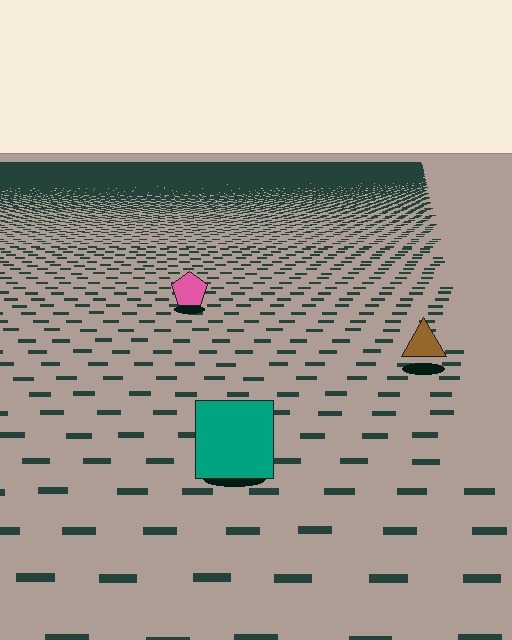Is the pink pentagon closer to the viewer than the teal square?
No. The teal square is closer — you can tell from the texture gradient: the ground texture is coarser near it.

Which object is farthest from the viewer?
The pink pentagon is farthest from the viewer. It appears smaller and the ground texture around it is denser.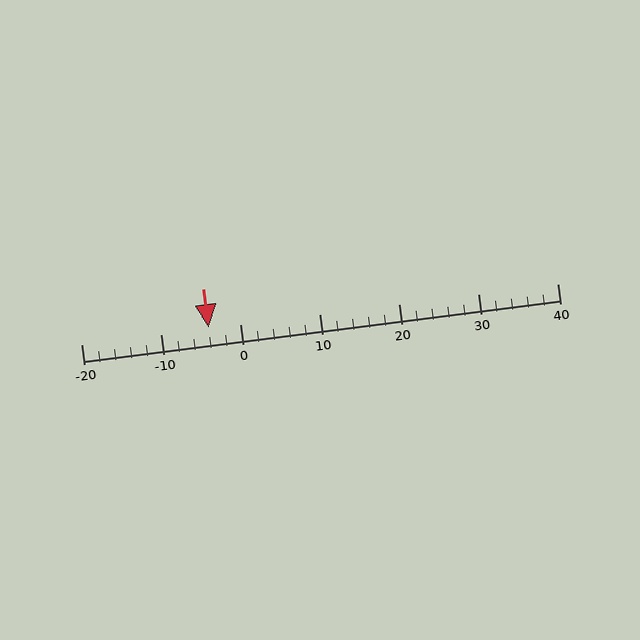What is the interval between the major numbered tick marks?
The major tick marks are spaced 10 units apart.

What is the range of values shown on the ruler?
The ruler shows values from -20 to 40.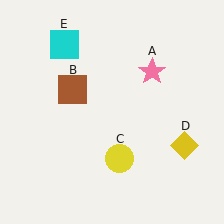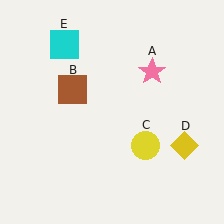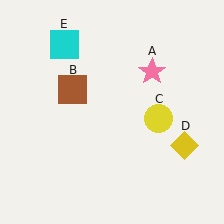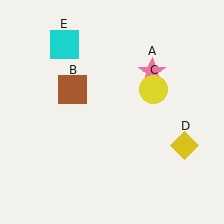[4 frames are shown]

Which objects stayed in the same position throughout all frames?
Pink star (object A) and brown square (object B) and yellow diamond (object D) and cyan square (object E) remained stationary.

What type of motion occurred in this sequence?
The yellow circle (object C) rotated counterclockwise around the center of the scene.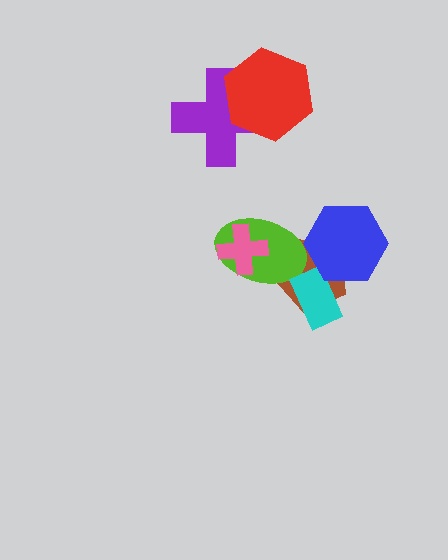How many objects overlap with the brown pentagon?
3 objects overlap with the brown pentagon.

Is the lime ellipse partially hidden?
Yes, it is partially covered by another shape.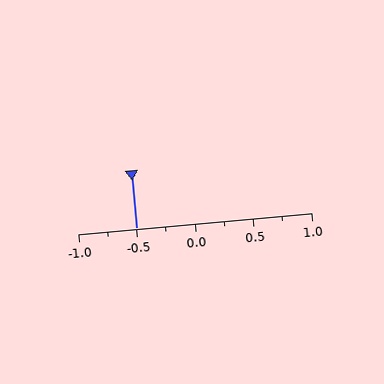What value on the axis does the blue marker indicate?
The marker indicates approximately -0.5.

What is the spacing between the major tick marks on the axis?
The major ticks are spaced 0.5 apart.